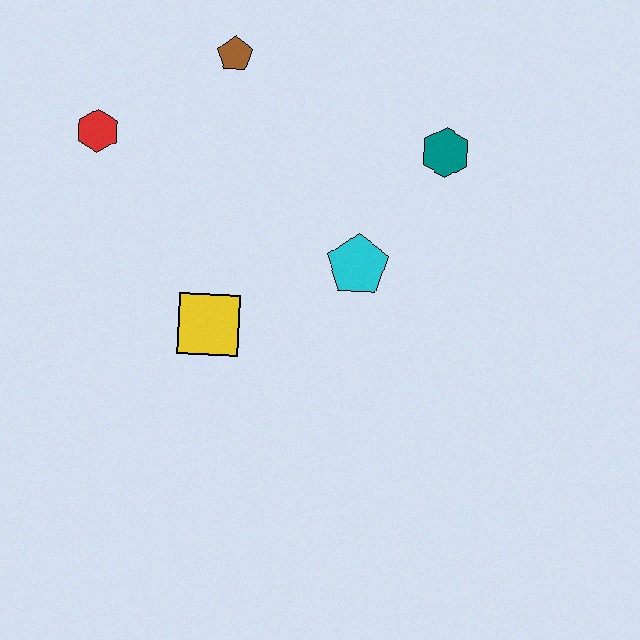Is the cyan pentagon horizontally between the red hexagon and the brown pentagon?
No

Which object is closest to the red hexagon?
The brown pentagon is closest to the red hexagon.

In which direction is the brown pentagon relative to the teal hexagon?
The brown pentagon is to the left of the teal hexagon.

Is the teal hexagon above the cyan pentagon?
Yes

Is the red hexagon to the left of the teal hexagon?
Yes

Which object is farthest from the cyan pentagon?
The red hexagon is farthest from the cyan pentagon.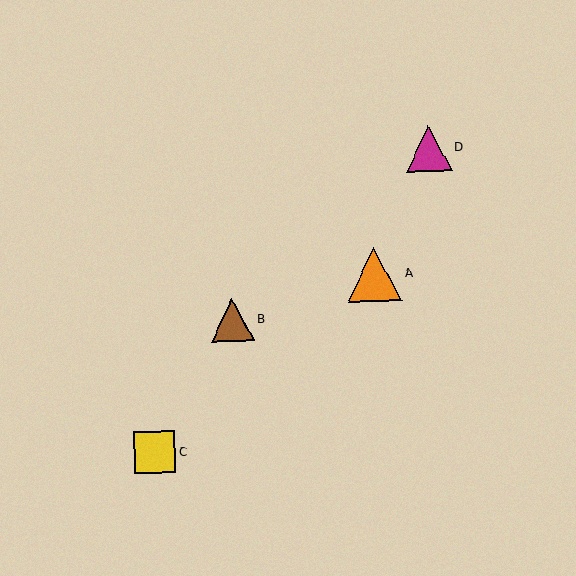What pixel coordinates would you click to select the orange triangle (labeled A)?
Click at (374, 274) to select the orange triangle A.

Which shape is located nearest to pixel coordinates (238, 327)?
The brown triangle (labeled B) at (232, 320) is nearest to that location.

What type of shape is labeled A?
Shape A is an orange triangle.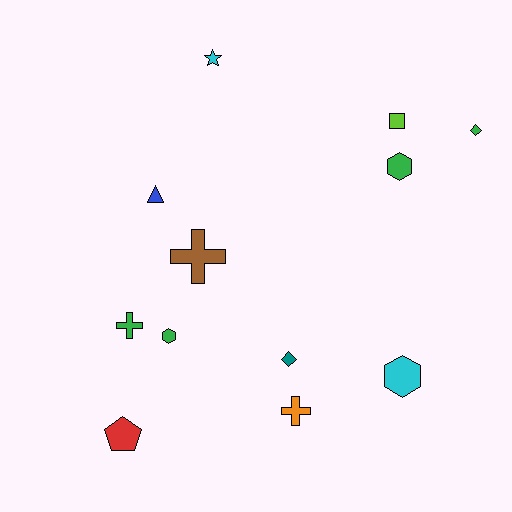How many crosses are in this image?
There are 3 crosses.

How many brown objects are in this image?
There is 1 brown object.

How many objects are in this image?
There are 12 objects.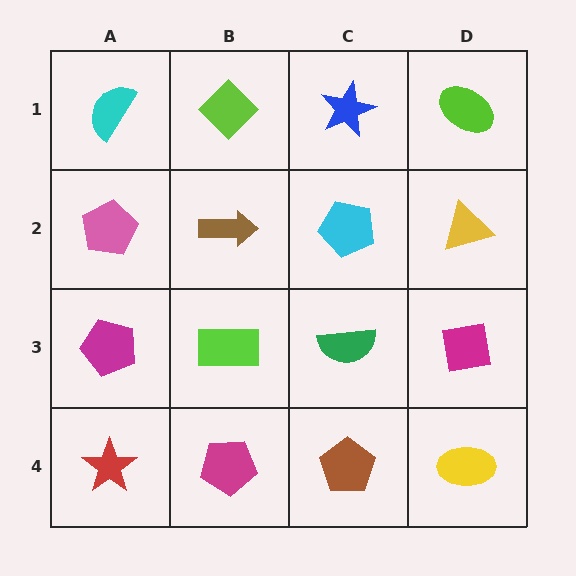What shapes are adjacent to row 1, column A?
A pink pentagon (row 2, column A), a lime diamond (row 1, column B).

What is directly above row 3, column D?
A yellow triangle.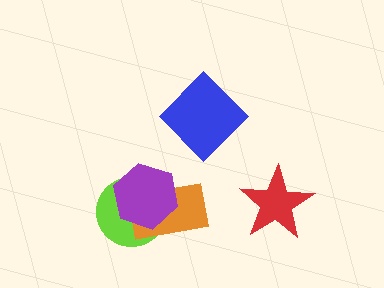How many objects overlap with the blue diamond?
0 objects overlap with the blue diamond.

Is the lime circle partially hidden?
Yes, it is partially covered by another shape.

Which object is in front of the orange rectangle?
The purple hexagon is in front of the orange rectangle.